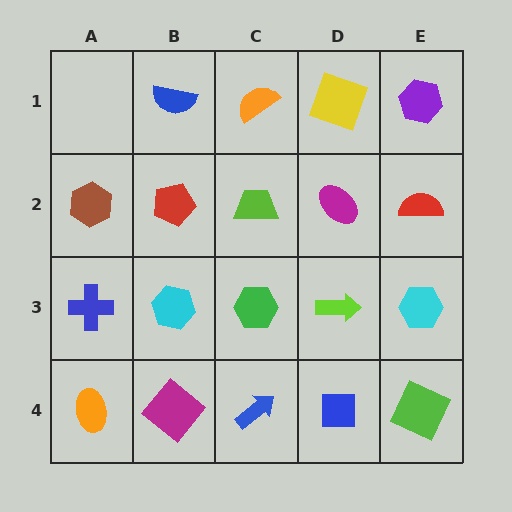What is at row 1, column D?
A yellow square.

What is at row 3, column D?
A lime arrow.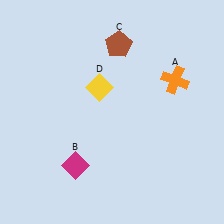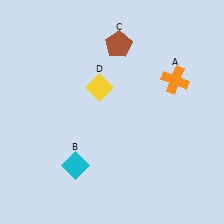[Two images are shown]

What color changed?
The diamond (B) changed from magenta in Image 1 to cyan in Image 2.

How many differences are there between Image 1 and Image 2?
There is 1 difference between the two images.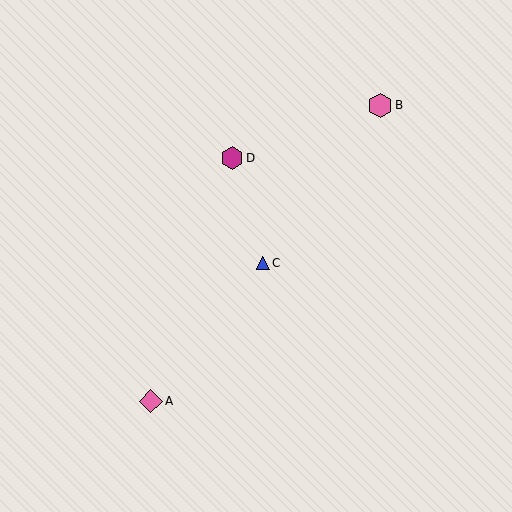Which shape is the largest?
The pink hexagon (labeled B) is the largest.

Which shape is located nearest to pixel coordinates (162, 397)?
The pink diamond (labeled A) at (151, 401) is nearest to that location.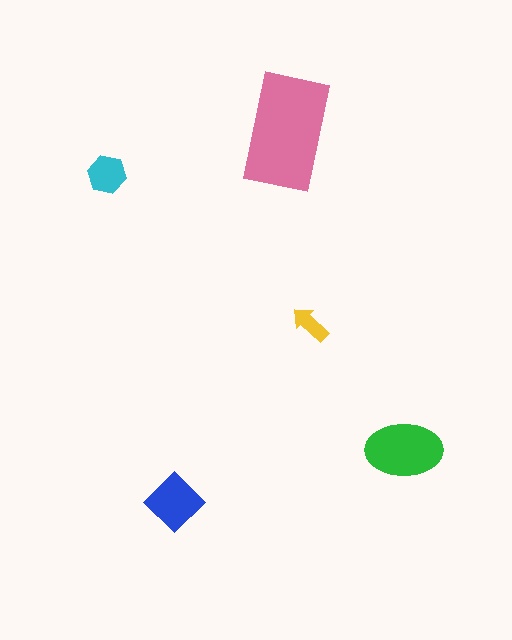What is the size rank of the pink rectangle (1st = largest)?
1st.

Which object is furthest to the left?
The cyan hexagon is leftmost.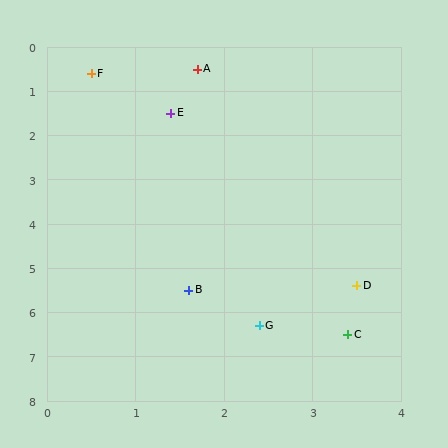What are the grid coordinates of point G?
Point G is at approximately (2.4, 6.3).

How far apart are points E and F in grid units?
Points E and F are about 1.3 grid units apart.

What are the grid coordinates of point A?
Point A is at approximately (1.7, 0.5).